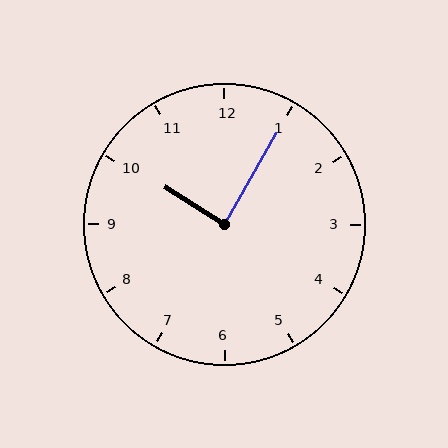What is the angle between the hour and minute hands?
Approximately 88 degrees.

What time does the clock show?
10:05.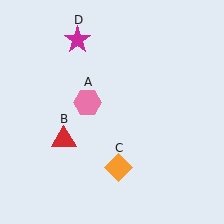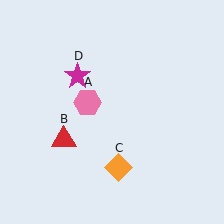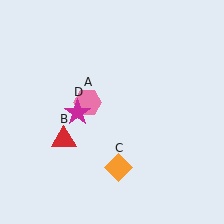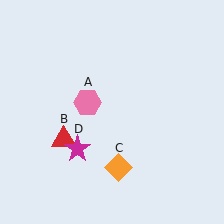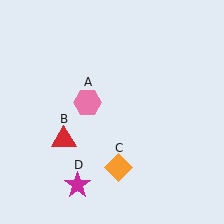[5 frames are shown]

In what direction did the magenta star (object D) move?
The magenta star (object D) moved down.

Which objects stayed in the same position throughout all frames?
Pink hexagon (object A) and red triangle (object B) and orange diamond (object C) remained stationary.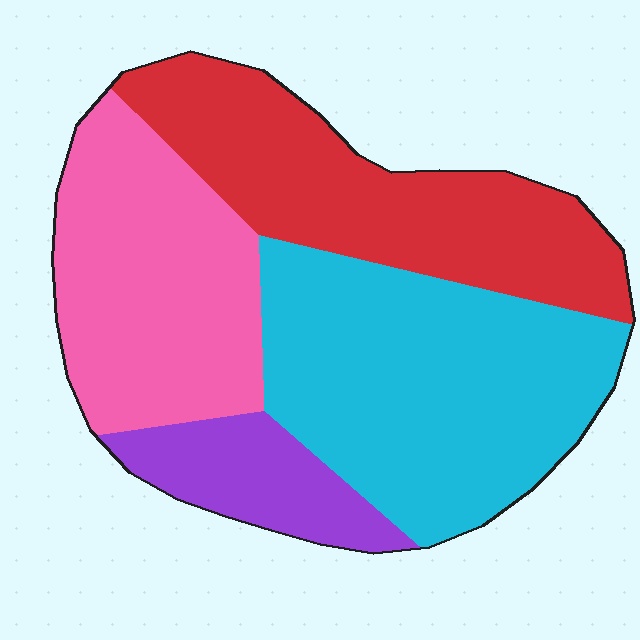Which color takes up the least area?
Purple, at roughly 10%.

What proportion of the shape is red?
Red takes up about one quarter (1/4) of the shape.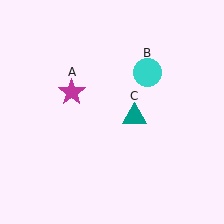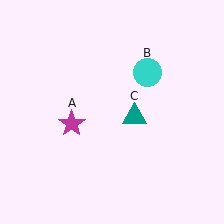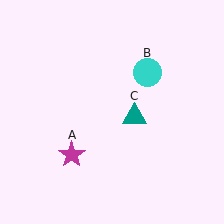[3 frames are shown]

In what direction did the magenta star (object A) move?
The magenta star (object A) moved down.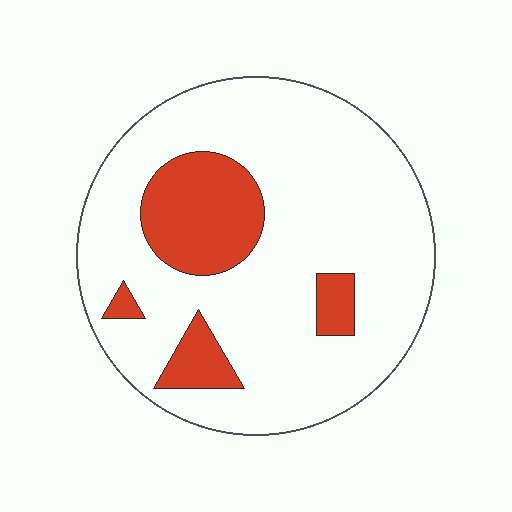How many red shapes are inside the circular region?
4.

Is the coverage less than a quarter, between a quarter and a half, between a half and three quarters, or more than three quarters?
Less than a quarter.